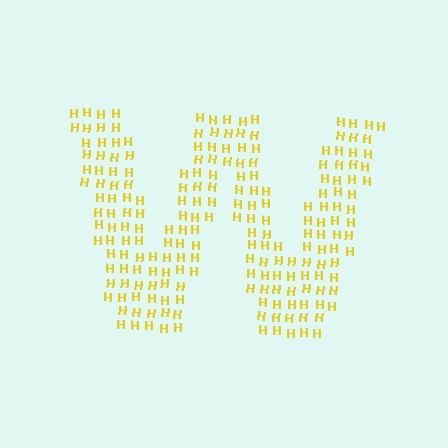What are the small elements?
The small elements are letter H's.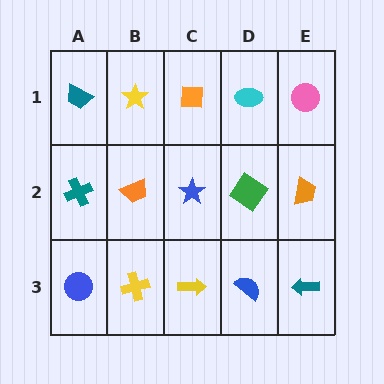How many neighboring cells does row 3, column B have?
3.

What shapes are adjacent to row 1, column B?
An orange trapezoid (row 2, column B), a teal trapezoid (row 1, column A), an orange square (row 1, column C).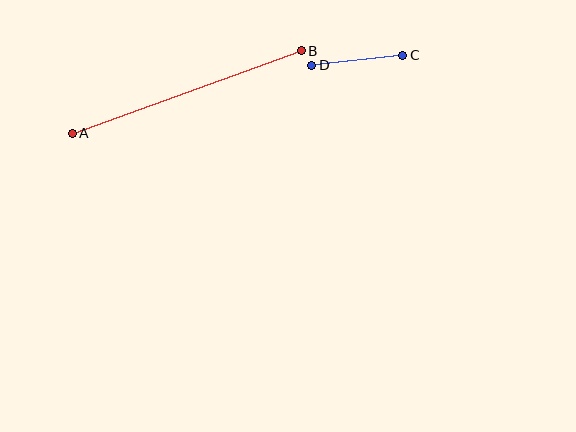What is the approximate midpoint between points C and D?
The midpoint is at approximately (357, 60) pixels.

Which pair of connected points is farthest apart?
Points A and B are farthest apart.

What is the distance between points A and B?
The distance is approximately 243 pixels.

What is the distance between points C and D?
The distance is approximately 91 pixels.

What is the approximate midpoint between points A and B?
The midpoint is at approximately (187, 92) pixels.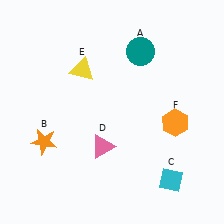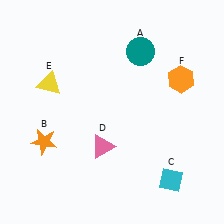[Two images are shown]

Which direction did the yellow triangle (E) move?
The yellow triangle (E) moved left.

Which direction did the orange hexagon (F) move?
The orange hexagon (F) moved up.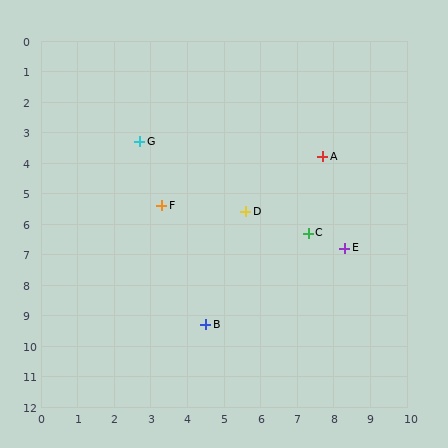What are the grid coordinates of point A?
Point A is at approximately (7.7, 3.8).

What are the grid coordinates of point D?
Point D is at approximately (5.6, 5.6).